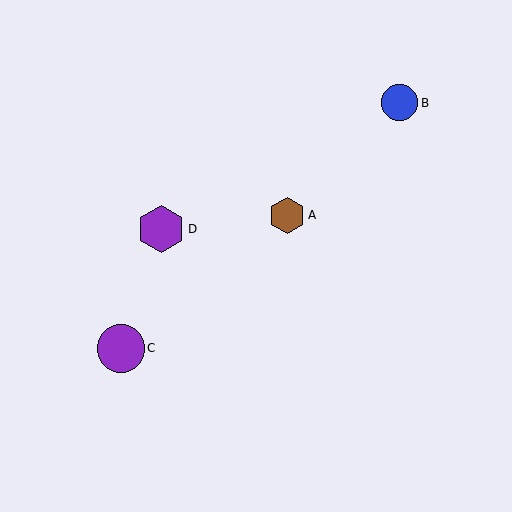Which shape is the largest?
The purple hexagon (labeled D) is the largest.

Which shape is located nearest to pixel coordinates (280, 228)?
The brown hexagon (labeled A) at (287, 215) is nearest to that location.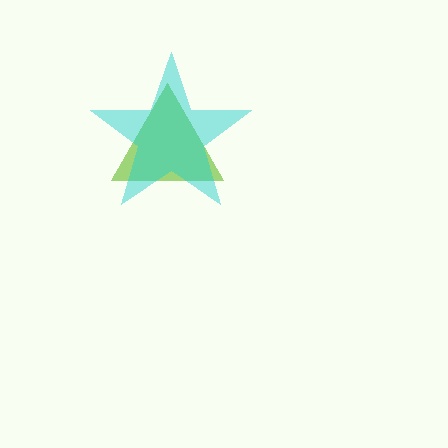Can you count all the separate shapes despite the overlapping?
Yes, there are 2 separate shapes.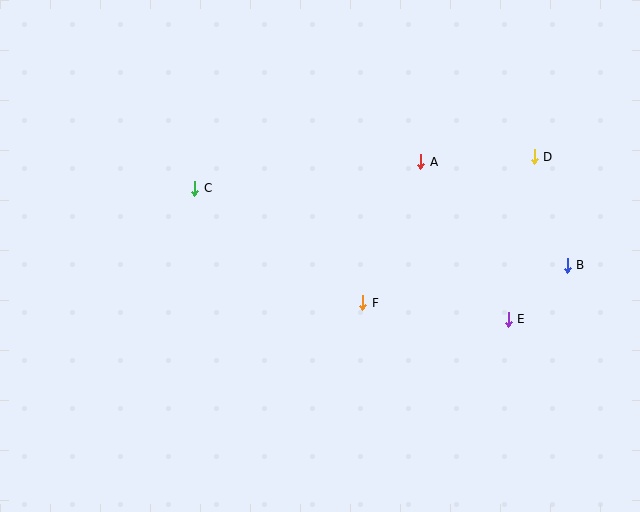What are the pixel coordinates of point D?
Point D is at (534, 157).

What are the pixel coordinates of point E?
Point E is at (508, 319).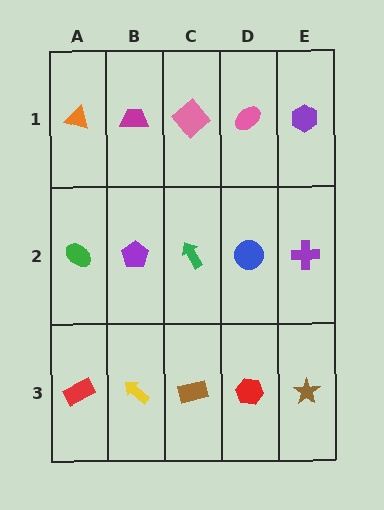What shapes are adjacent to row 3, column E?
A purple cross (row 2, column E), a red hexagon (row 3, column D).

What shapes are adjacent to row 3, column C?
A green arrow (row 2, column C), a yellow arrow (row 3, column B), a red hexagon (row 3, column D).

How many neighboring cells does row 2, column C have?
4.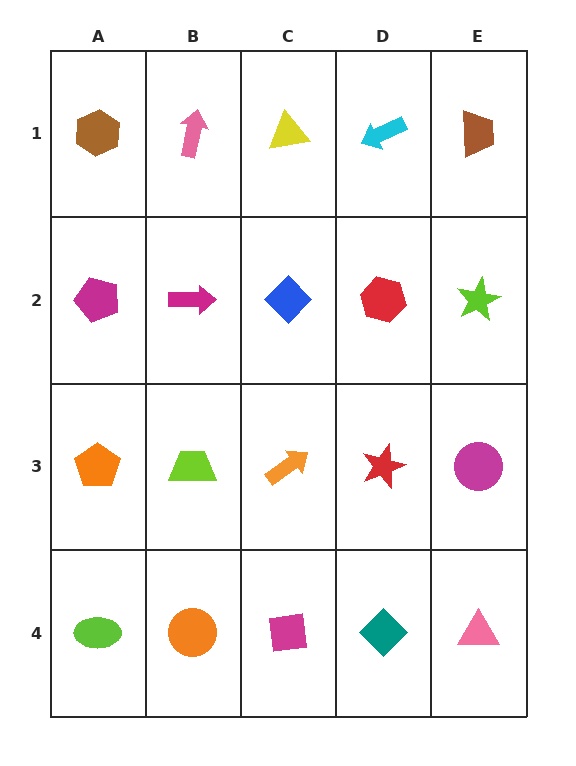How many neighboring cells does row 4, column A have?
2.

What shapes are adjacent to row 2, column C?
A yellow triangle (row 1, column C), an orange arrow (row 3, column C), a magenta arrow (row 2, column B), a red hexagon (row 2, column D).